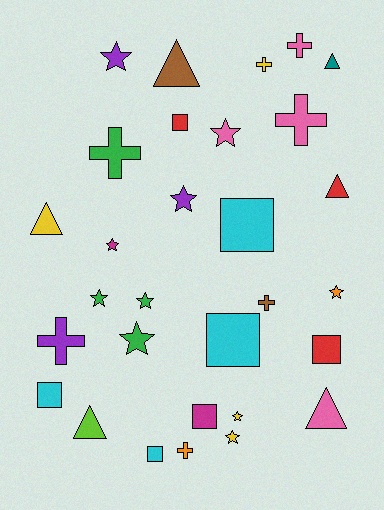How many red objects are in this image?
There are 3 red objects.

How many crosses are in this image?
There are 7 crosses.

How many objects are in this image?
There are 30 objects.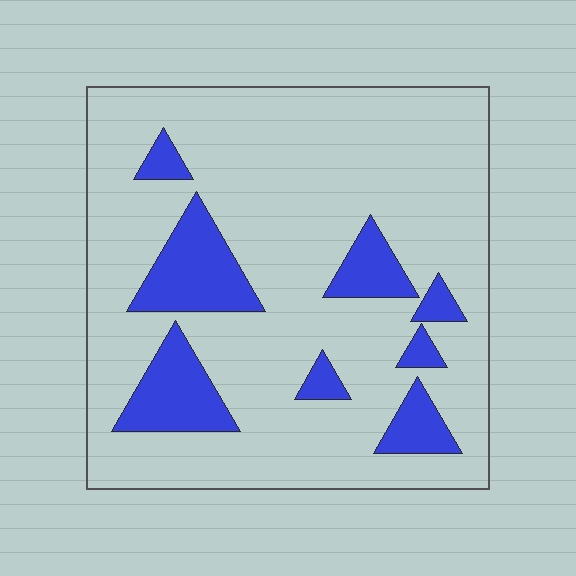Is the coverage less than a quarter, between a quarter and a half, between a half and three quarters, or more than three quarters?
Less than a quarter.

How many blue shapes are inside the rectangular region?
8.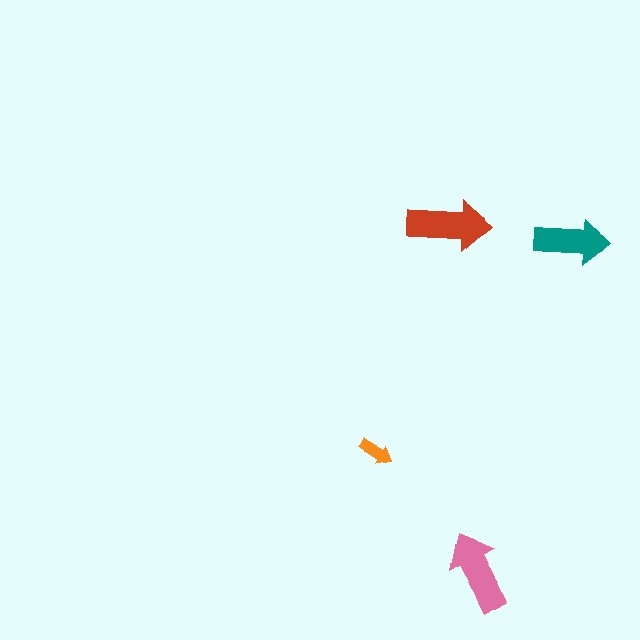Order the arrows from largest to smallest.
the red one, the pink one, the teal one, the orange one.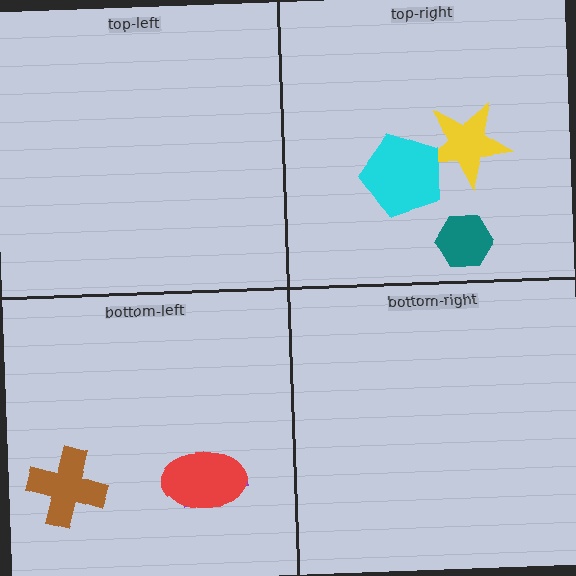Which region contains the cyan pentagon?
The top-right region.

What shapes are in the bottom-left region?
The purple semicircle, the red ellipse, the brown cross.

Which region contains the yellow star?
The top-right region.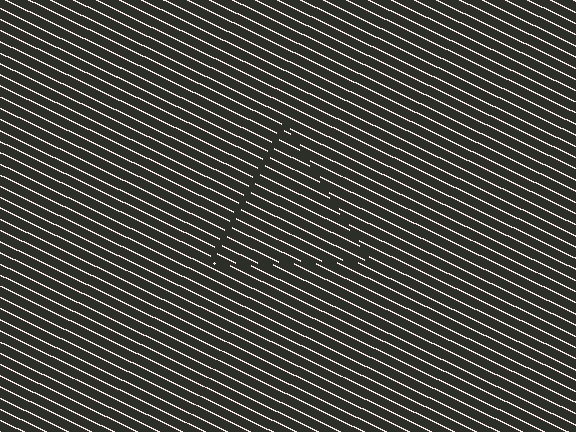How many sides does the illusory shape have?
3 sides — the line-ends trace a triangle.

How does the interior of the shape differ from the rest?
The interior of the shape contains the same grating, shifted by half a period — the contour is defined by the phase discontinuity where line-ends from the inner and outer gratings abut.